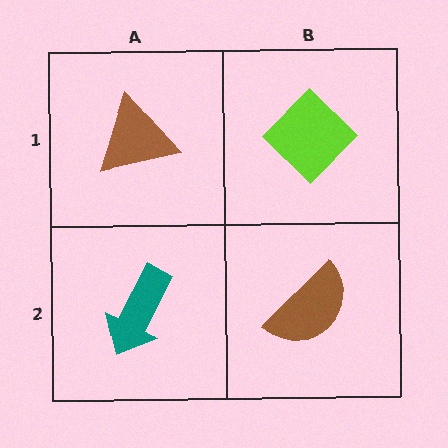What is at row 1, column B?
A lime diamond.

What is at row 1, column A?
A brown triangle.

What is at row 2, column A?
A teal arrow.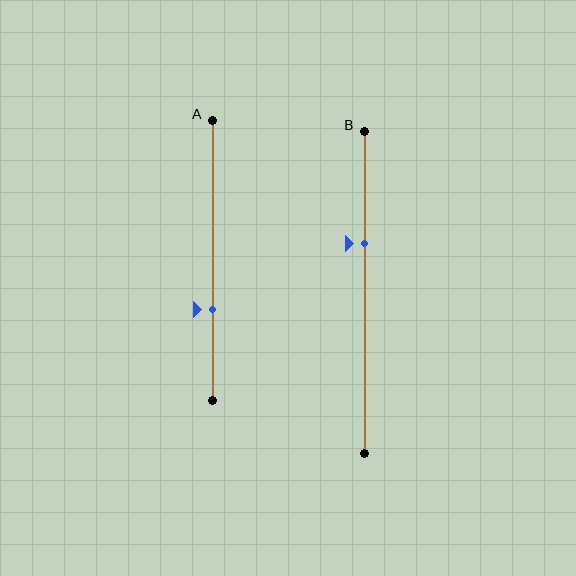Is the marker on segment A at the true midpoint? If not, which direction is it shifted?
No, the marker on segment A is shifted downward by about 17% of the segment length.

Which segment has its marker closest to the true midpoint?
Segment B has its marker closest to the true midpoint.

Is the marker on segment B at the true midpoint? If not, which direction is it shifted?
No, the marker on segment B is shifted upward by about 15% of the segment length.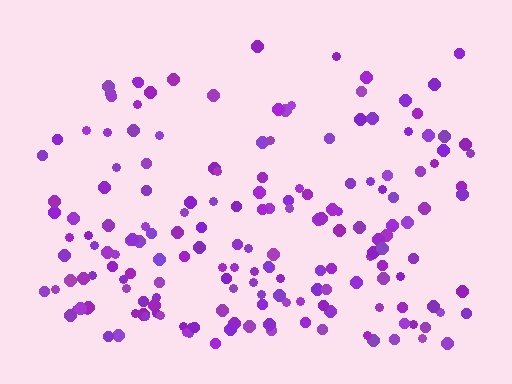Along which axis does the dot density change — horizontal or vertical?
Vertical.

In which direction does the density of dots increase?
From top to bottom, with the bottom side densest.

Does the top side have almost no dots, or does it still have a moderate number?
Still a moderate number, just noticeably fewer than the bottom.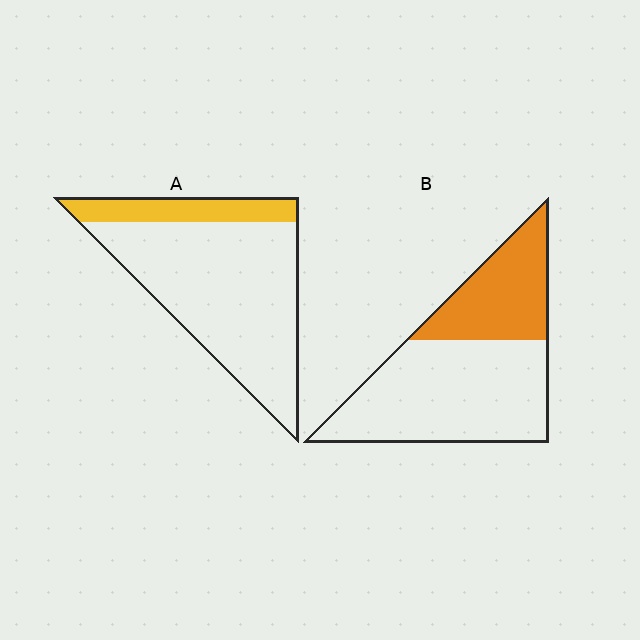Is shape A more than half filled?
No.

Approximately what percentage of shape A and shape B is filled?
A is approximately 20% and B is approximately 35%.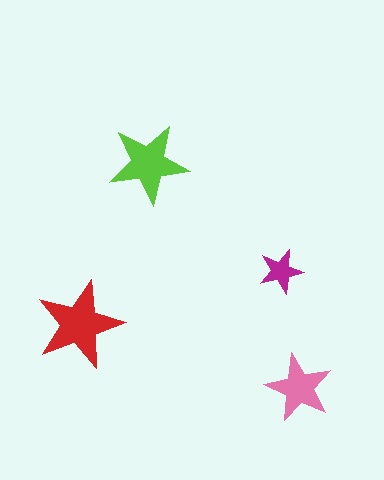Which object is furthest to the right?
The pink star is rightmost.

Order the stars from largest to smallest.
the red one, the lime one, the pink one, the magenta one.